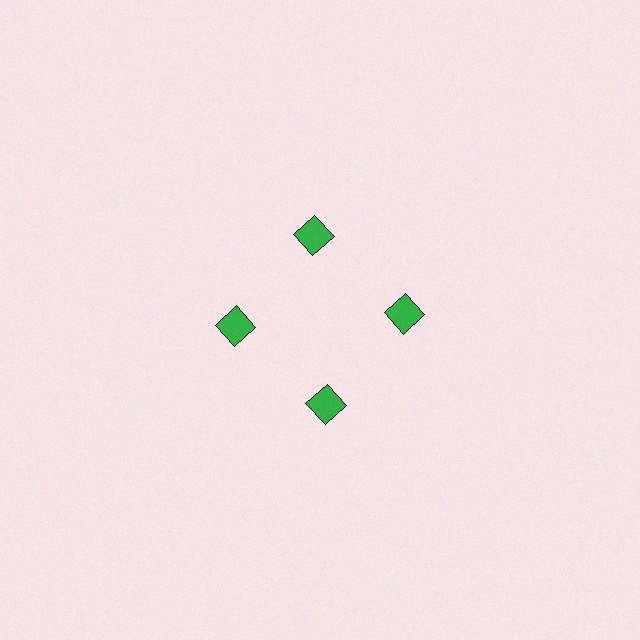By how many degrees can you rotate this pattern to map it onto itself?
The pattern maps onto itself every 90 degrees of rotation.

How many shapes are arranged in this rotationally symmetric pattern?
There are 4 shapes, arranged in 4 groups of 1.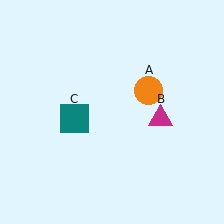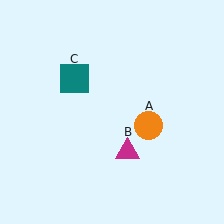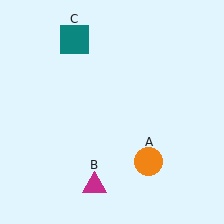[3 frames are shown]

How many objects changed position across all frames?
3 objects changed position: orange circle (object A), magenta triangle (object B), teal square (object C).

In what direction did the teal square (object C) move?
The teal square (object C) moved up.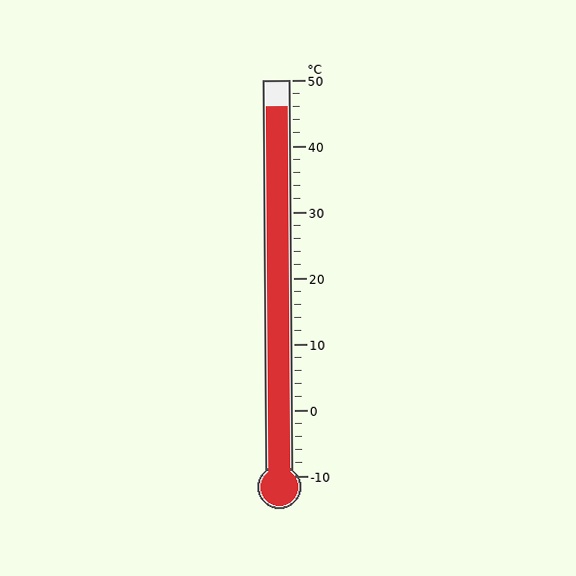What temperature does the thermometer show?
The thermometer shows approximately 46°C.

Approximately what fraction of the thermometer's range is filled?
The thermometer is filled to approximately 95% of its range.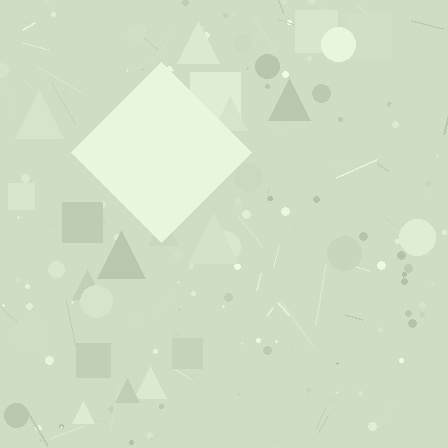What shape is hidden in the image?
A diamond is hidden in the image.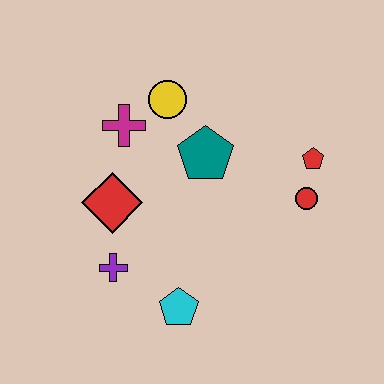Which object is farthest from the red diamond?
The red pentagon is farthest from the red diamond.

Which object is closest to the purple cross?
The red diamond is closest to the purple cross.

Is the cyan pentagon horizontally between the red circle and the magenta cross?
Yes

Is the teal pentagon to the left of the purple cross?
No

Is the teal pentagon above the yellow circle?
No